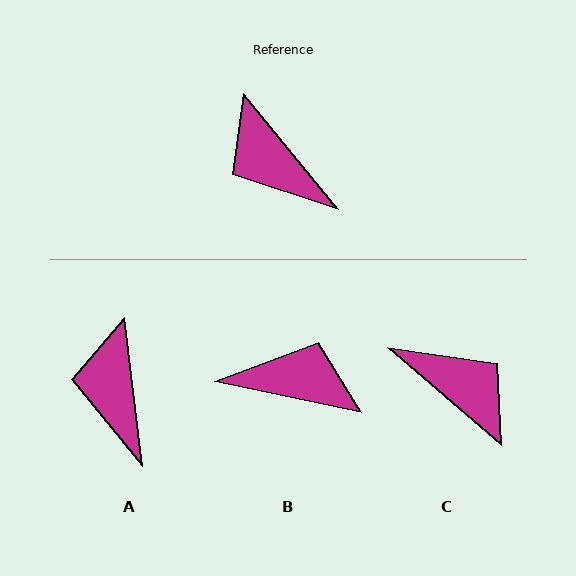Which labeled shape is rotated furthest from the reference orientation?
C, about 170 degrees away.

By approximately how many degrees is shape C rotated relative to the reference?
Approximately 170 degrees clockwise.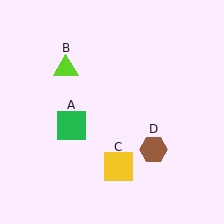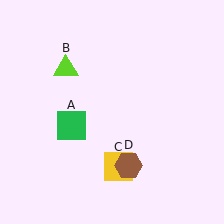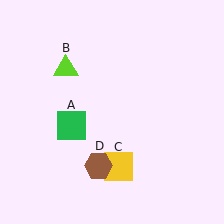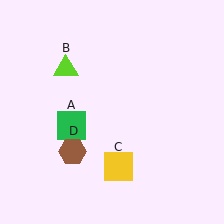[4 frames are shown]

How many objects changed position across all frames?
1 object changed position: brown hexagon (object D).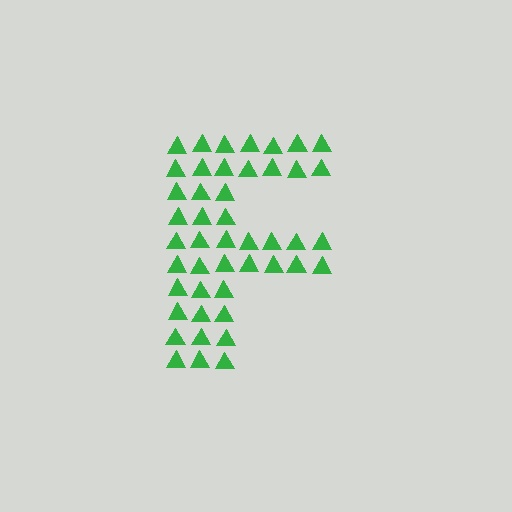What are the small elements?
The small elements are triangles.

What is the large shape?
The large shape is the letter F.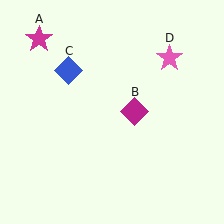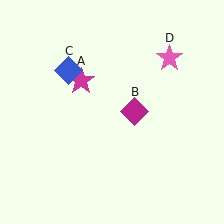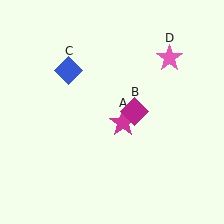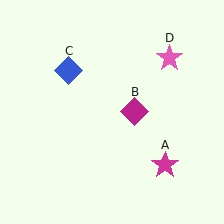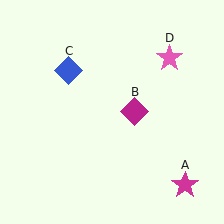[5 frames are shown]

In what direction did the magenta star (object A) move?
The magenta star (object A) moved down and to the right.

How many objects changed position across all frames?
1 object changed position: magenta star (object A).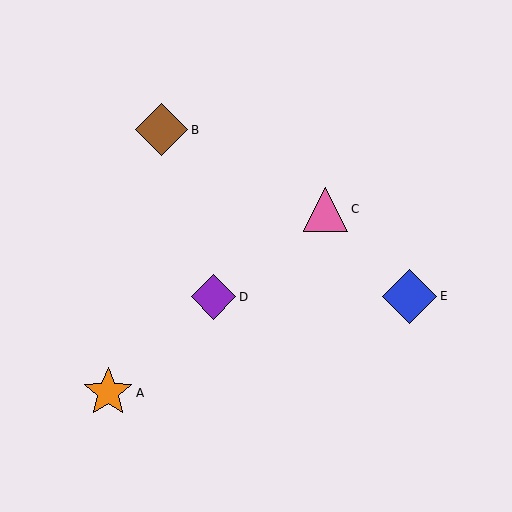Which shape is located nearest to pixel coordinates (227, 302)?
The purple diamond (labeled D) at (213, 297) is nearest to that location.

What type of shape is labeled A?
Shape A is an orange star.